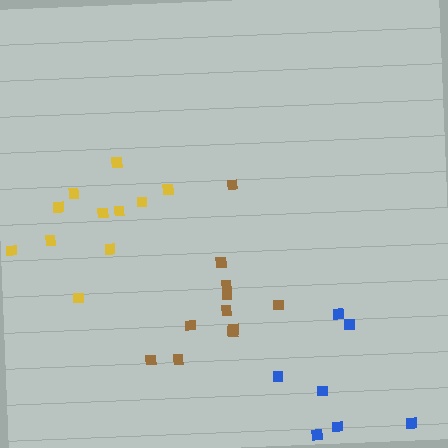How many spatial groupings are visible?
There are 3 spatial groupings.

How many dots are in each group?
Group 1: 11 dots, Group 2: 7 dots, Group 3: 11 dots (29 total).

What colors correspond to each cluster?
The clusters are colored: brown, blue, yellow.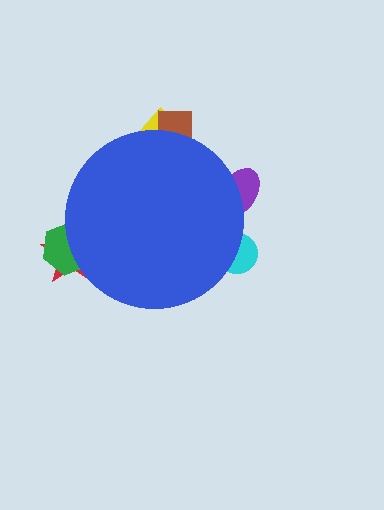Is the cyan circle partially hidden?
Yes, the cyan circle is partially hidden behind the blue circle.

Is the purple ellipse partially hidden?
Yes, the purple ellipse is partially hidden behind the blue circle.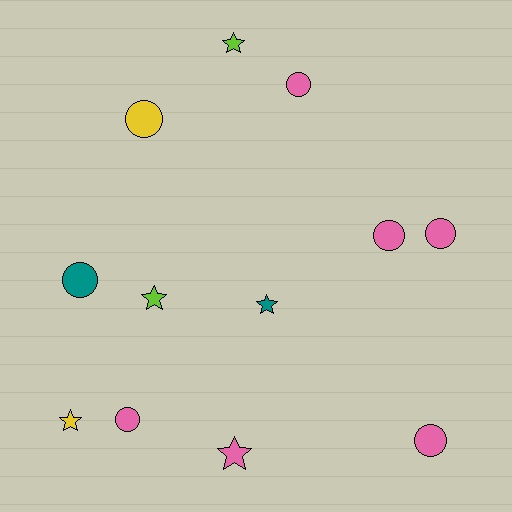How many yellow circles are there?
There is 1 yellow circle.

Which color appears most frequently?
Pink, with 6 objects.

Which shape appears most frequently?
Circle, with 7 objects.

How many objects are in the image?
There are 12 objects.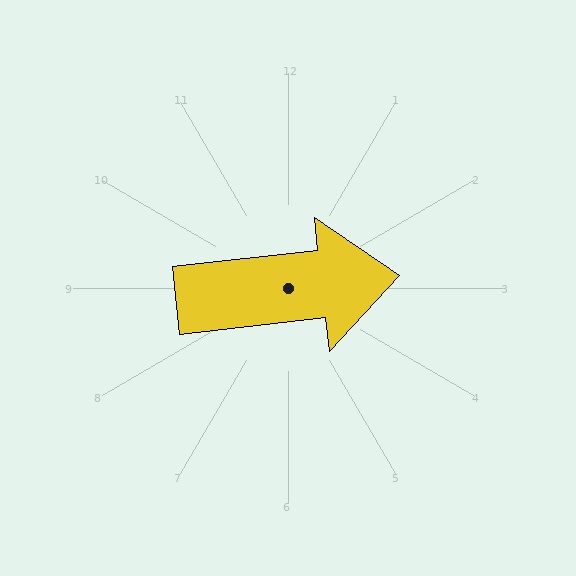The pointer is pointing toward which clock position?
Roughly 3 o'clock.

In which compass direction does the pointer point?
East.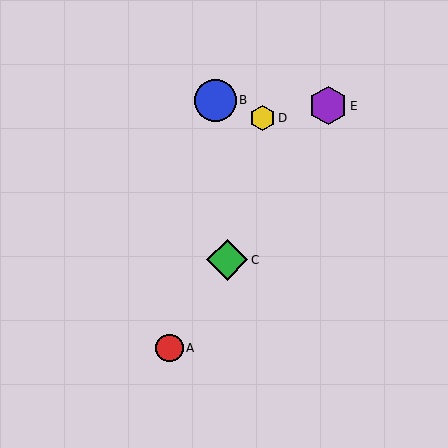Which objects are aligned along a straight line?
Objects A, C, E are aligned along a straight line.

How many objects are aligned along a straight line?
3 objects (A, C, E) are aligned along a straight line.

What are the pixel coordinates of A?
Object A is at (169, 348).